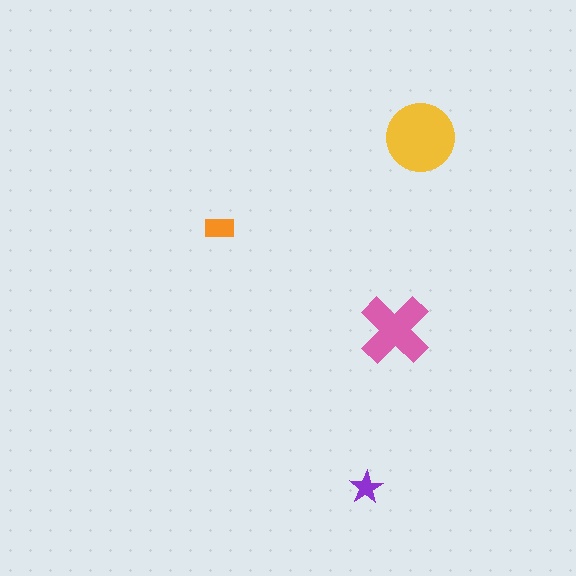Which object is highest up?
The yellow circle is topmost.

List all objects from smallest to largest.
The purple star, the orange rectangle, the pink cross, the yellow circle.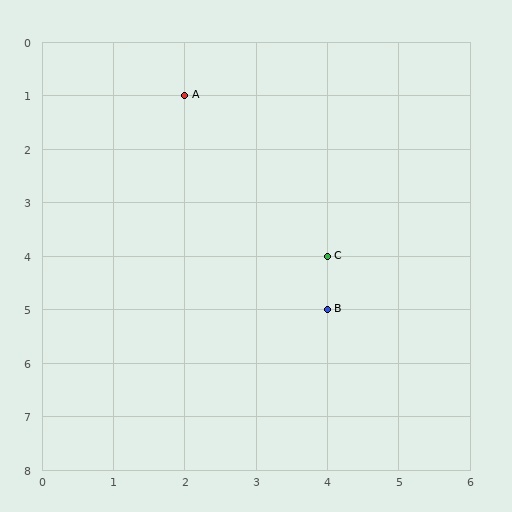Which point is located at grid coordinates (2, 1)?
Point A is at (2, 1).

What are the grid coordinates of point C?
Point C is at grid coordinates (4, 4).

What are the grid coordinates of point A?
Point A is at grid coordinates (2, 1).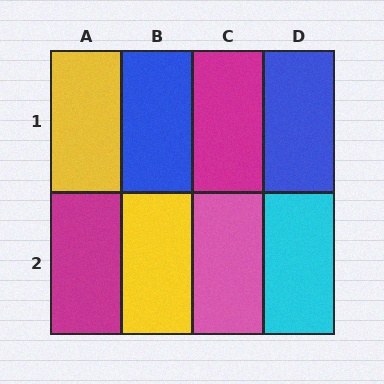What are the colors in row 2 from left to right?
Magenta, yellow, pink, cyan.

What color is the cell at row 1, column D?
Blue.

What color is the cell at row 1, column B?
Blue.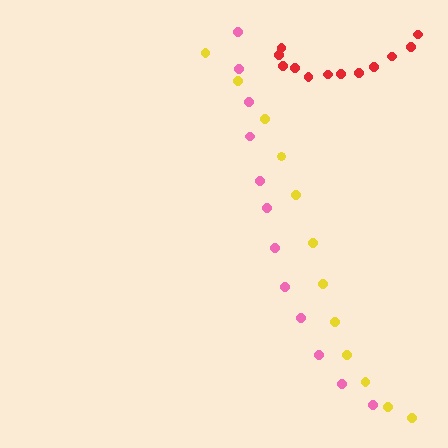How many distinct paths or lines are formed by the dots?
There are 3 distinct paths.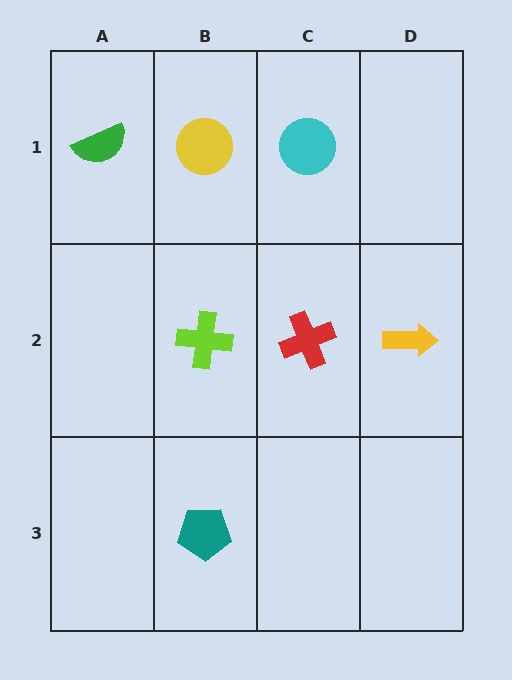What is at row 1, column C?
A cyan circle.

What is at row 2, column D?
A yellow arrow.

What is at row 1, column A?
A green semicircle.